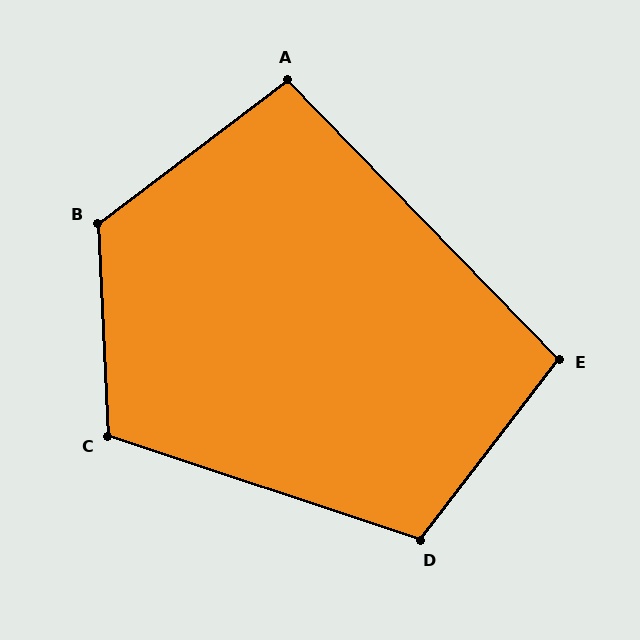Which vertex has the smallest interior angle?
A, at approximately 97 degrees.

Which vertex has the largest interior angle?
B, at approximately 124 degrees.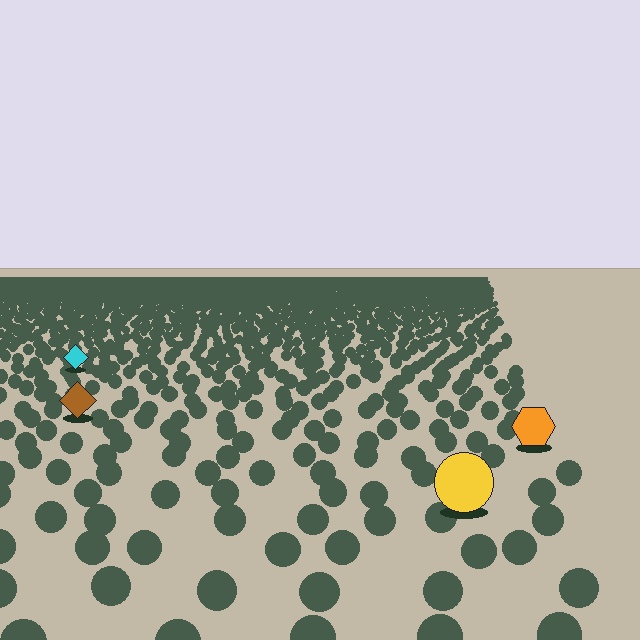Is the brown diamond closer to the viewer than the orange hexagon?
No. The orange hexagon is closer — you can tell from the texture gradient: the ground texture is coarser near it.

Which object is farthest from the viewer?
The cyan diamond is farthest from the viewer. It appears smaller and the ground texture around it is denser.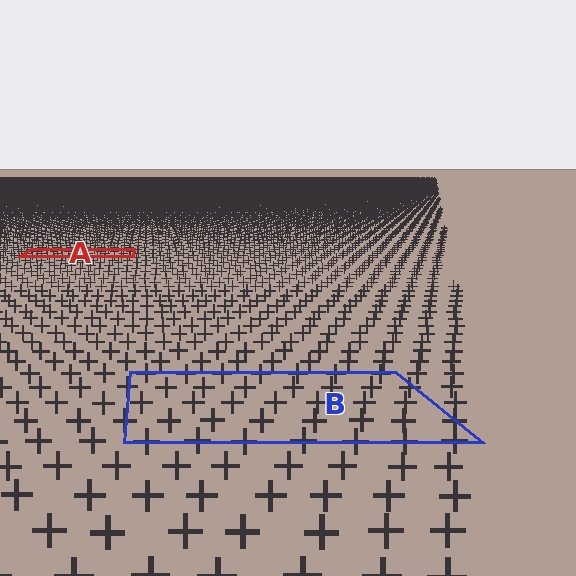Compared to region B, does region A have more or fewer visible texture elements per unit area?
Region A has more texture elements per unit area — they are packed more densely because it is farther away.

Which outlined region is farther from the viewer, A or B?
Region A is farther from the viewer — the texture elements inside it appear smaller and more densely packed.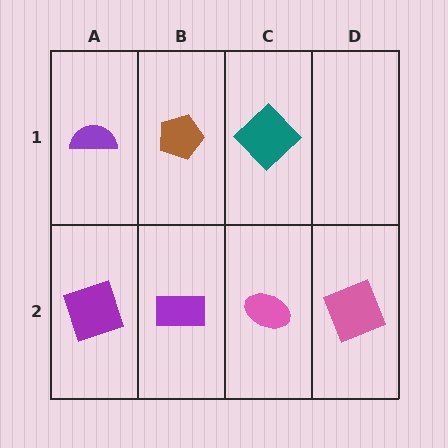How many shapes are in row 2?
4 shapes.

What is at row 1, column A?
A purple semicircle.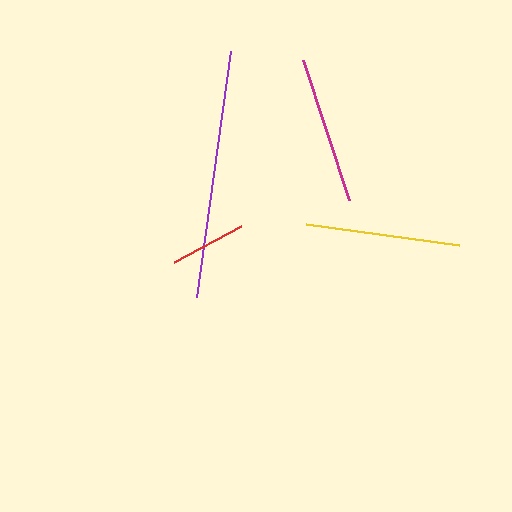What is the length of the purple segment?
The purple segment is approximately 248 pixels long.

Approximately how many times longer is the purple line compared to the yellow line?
The purple line is approximately 1.6 times the length of the yellow line.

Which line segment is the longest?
The purple line is the longest at approximately 248 pixels.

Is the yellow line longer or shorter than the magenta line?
The yellow line is longer than the magenta line.